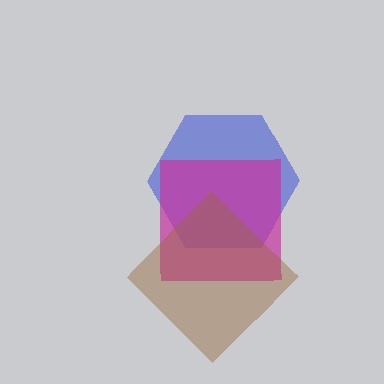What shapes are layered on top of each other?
The layered shapes are: a blue hexagon, a magenta square, a brown diamond.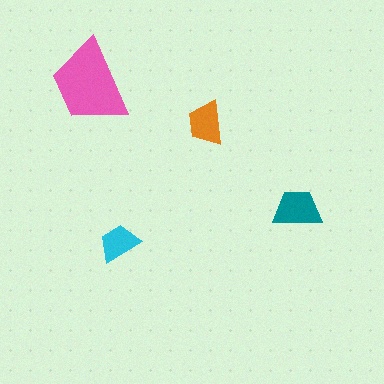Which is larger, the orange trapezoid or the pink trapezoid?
The pink one.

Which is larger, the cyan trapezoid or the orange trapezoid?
The orange one.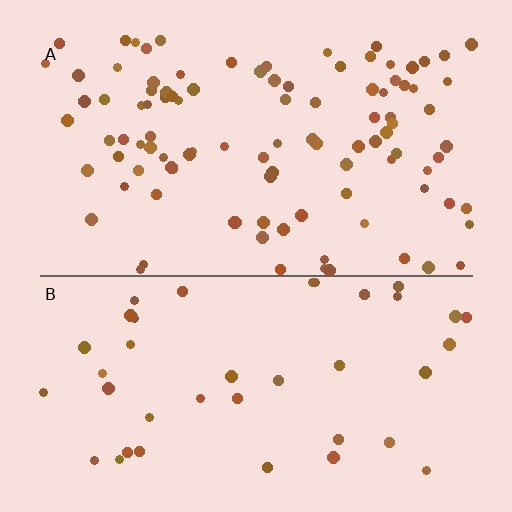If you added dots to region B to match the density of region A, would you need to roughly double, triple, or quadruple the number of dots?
Approximately triple.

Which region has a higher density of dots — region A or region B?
A (the top).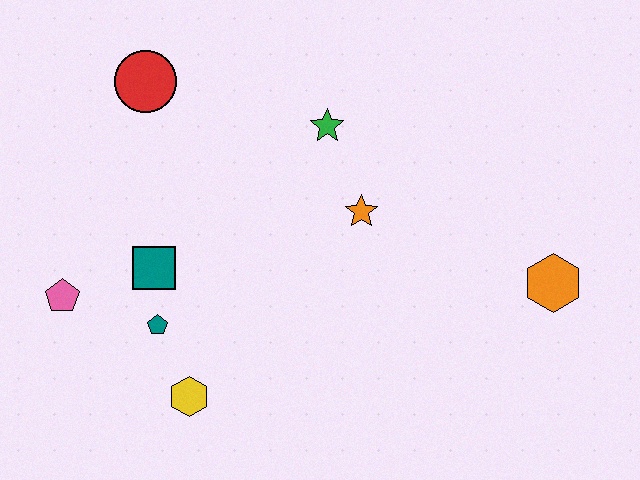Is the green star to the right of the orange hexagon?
No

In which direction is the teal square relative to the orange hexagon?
The teal square is to the left of the orange hexagon.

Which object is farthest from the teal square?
The orange hexagon is farthest from the teal square.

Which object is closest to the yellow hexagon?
The teal pentagon is closest to the yellow hexagon.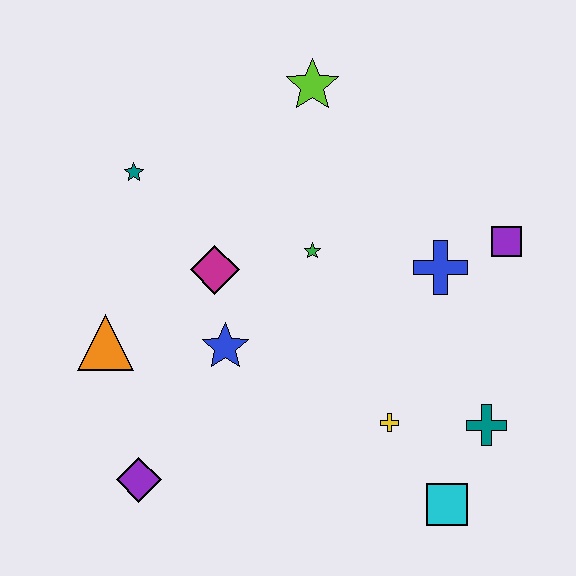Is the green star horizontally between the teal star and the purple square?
Yes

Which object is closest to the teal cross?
The cyan square is closest to the teal cross.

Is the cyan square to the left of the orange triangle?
No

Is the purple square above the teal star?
No